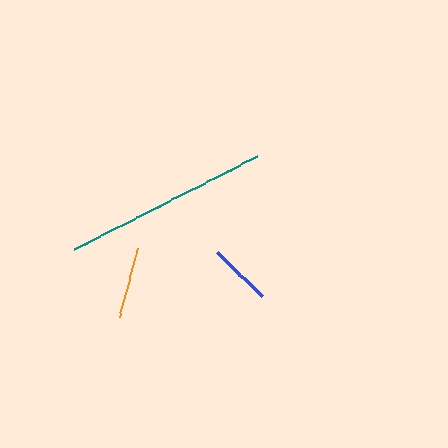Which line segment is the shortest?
The blue line is the shortest at approximately 64 pixels.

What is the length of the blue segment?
The blue segment is approximately 64 pixels long.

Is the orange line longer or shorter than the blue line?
The orange line is longer than the blue line.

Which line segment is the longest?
The teal line is the longest at approximately 206 pixels.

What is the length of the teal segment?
The teal segment is approximately 206 pixels long.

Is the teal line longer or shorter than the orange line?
The teal line is longer than the orange line.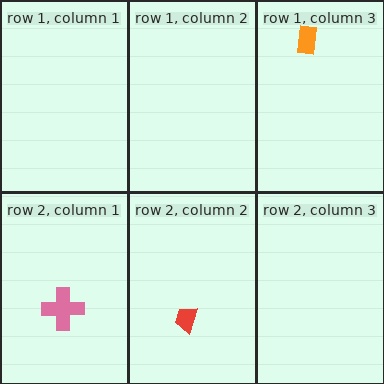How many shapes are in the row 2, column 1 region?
1.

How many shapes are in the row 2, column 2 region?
1.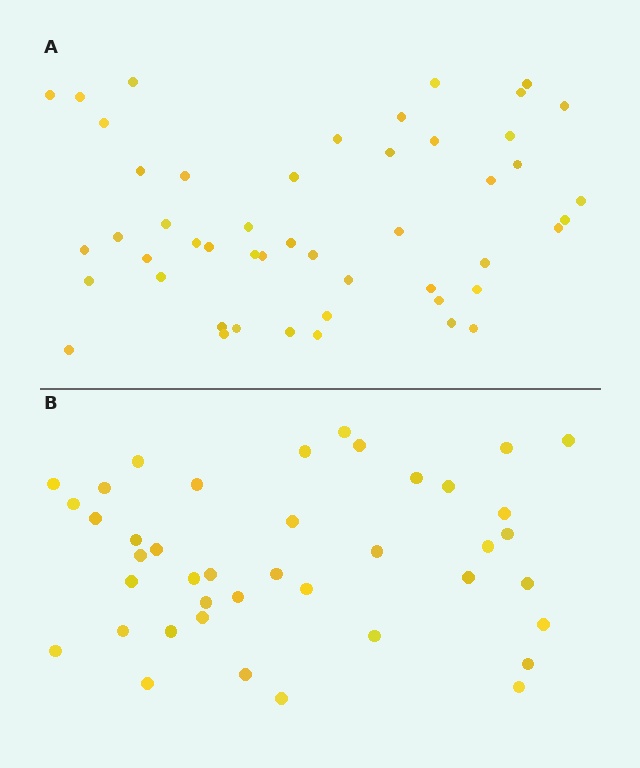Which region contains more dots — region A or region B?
Region A (the top region) has more dots.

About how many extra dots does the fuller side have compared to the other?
Region A has roughly 8 or so more dots than region B.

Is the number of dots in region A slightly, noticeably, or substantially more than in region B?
Region A has only slightly more — the two regions are fairly close. The ratio is roughly 1.2 to 1.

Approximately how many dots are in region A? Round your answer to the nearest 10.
About 50 dots. (The exact count is 49, which rounds to 50.)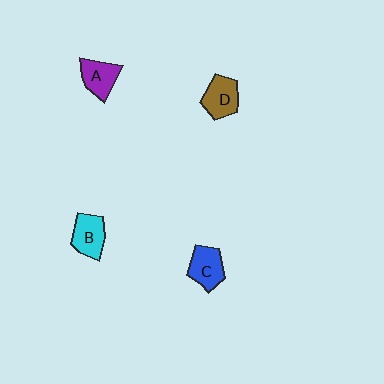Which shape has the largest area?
Shape C (blue).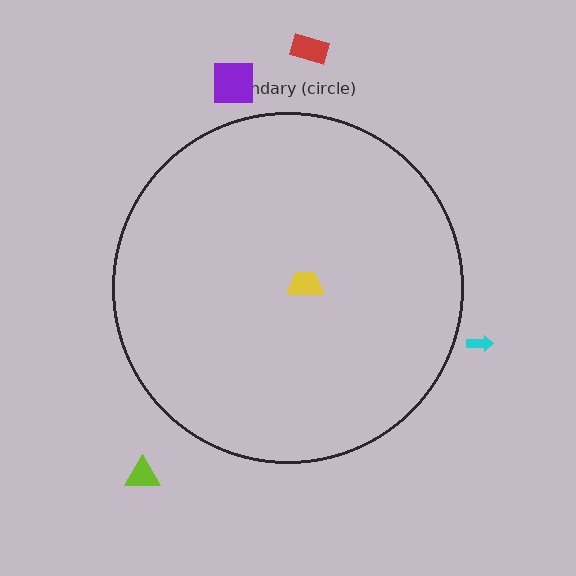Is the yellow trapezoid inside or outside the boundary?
Inside.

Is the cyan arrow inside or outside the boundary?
Outside.